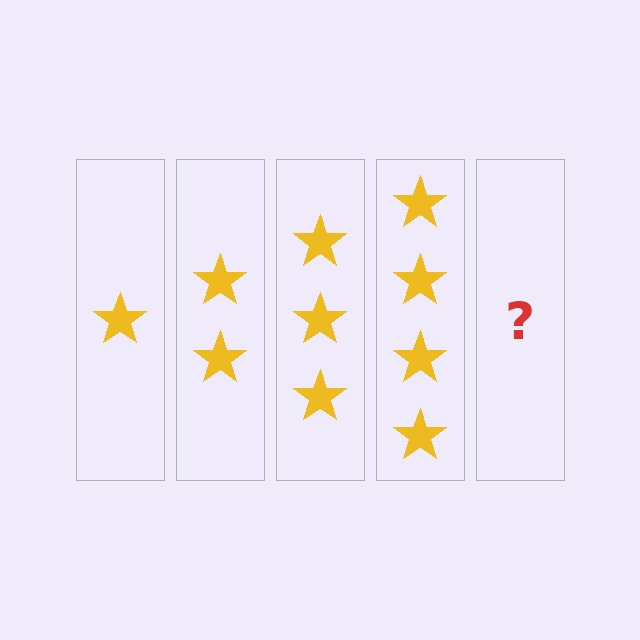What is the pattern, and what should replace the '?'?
The pattern is that each step adds one more star. The '?' should be 5 stars.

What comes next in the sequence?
The next element should be 5 stars.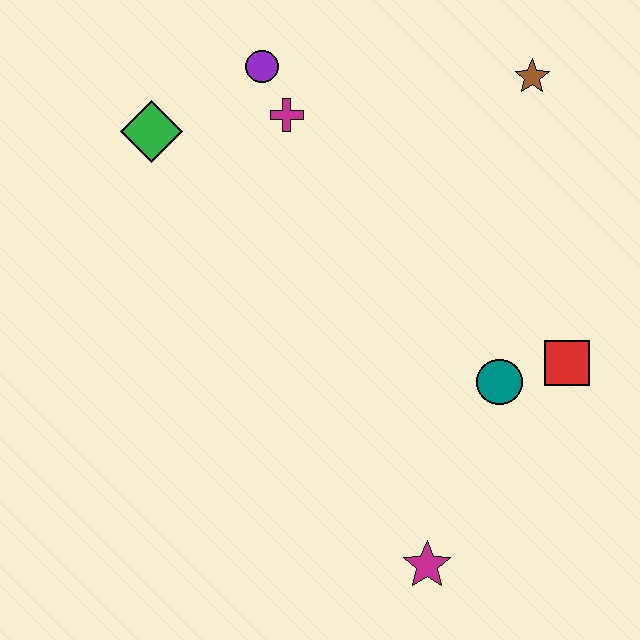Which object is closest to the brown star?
The magenta cross is closest to the brown star.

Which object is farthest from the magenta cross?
The magenta star is farthest from the magenta cross.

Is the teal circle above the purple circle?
No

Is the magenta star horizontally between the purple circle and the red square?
Yes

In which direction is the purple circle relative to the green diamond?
The purple circle is to the right of the green diamond.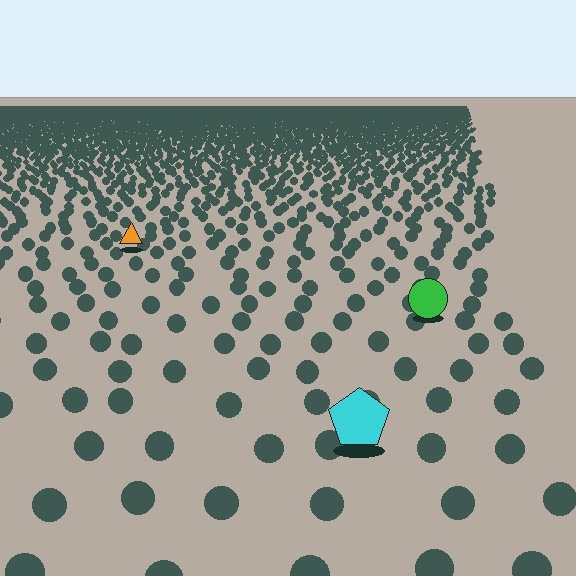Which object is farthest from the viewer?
The orange triangle is farthest from the viewer. It appears smaller and the ground texture around it is denser.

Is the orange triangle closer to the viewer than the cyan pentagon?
No. The cyan pentagon is closer — you can tell from the texture gradient: the ground texture is coarser near it.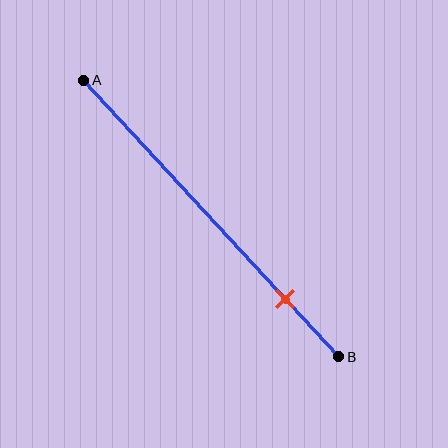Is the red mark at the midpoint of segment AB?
No, the mark is at about 80% from A, not at the 50% midpoint.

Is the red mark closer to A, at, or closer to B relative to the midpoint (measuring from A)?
The red mark is closer to point B than the midpoint of segment AB.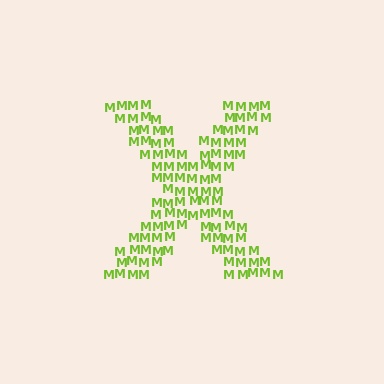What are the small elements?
The small elements are letter M's.